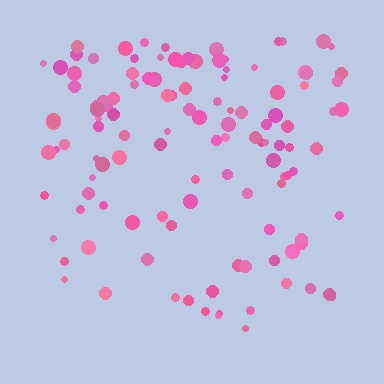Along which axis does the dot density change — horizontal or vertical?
Vertical.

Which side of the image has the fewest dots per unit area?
The bottom.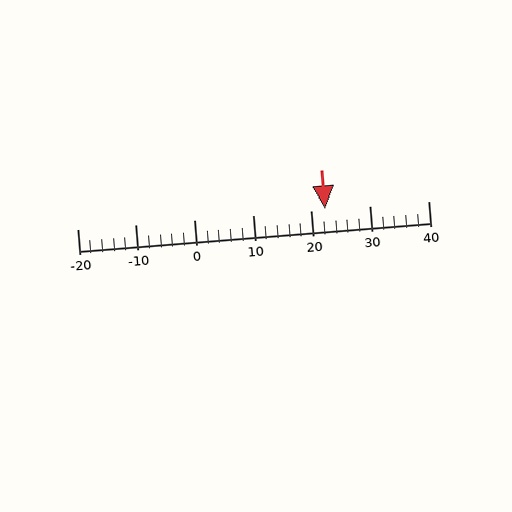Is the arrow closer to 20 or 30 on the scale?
The arrow is closer to 20.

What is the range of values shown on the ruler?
The ruler shows values from -20 to 40.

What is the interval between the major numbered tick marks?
The major tick marks are spaced 10 units apart.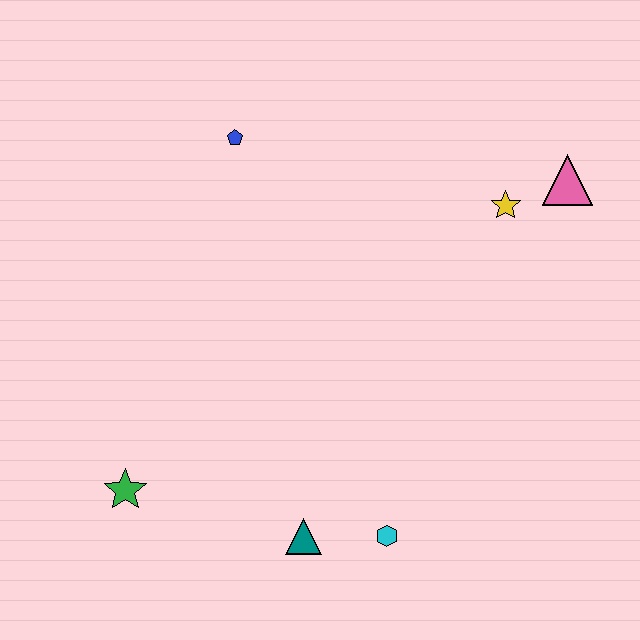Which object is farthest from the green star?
The pink triangle is farthest from the green star.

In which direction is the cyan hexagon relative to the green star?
The cyan hexagon is to the right of the green star.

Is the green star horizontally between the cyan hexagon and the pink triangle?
No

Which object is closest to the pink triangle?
The yellow star is closest to the pink triangle.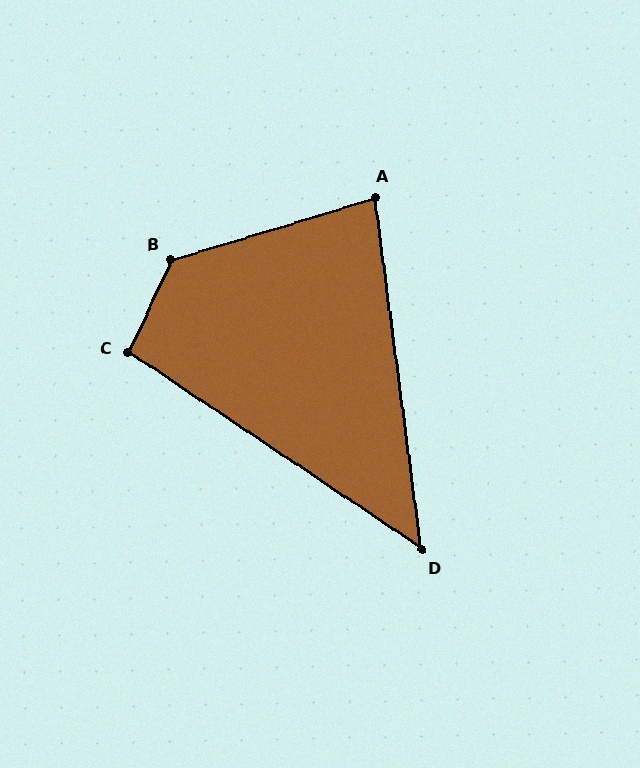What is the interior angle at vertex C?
Approximately 99 degrees (obtuse).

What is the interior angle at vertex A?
Approximately 81 degrees (acute).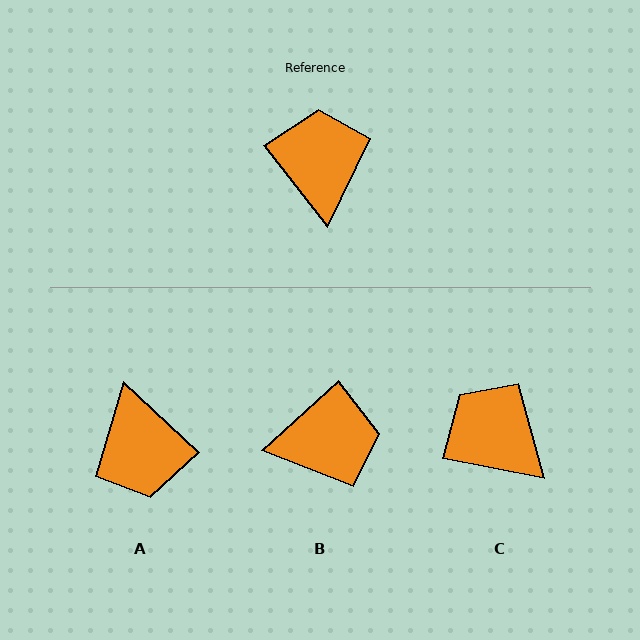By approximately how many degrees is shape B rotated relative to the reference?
Approximately 86 degrees clockwise.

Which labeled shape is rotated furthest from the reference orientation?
A, about 170 degrees away.